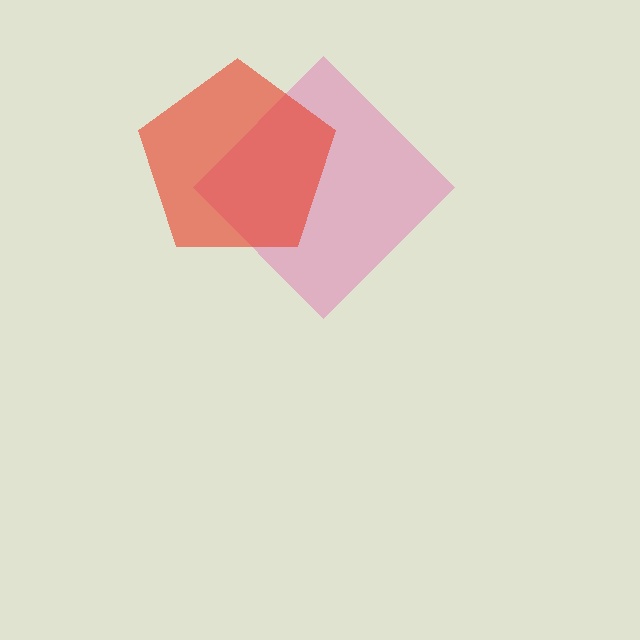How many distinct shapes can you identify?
There are 2 distinct shapes: a pink diamond, a red pentagon.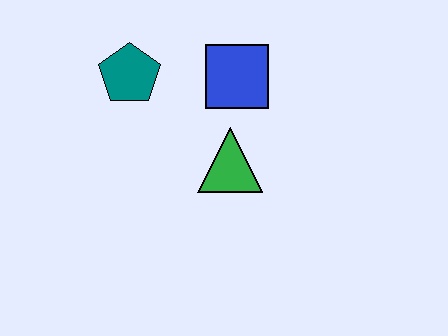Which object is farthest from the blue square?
The teal pentagon is farthest from the blue square.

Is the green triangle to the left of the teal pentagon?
No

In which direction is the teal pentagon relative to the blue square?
The teal pentagon is to the left of the blue square.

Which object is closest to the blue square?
The green triangle is closest to the blue square.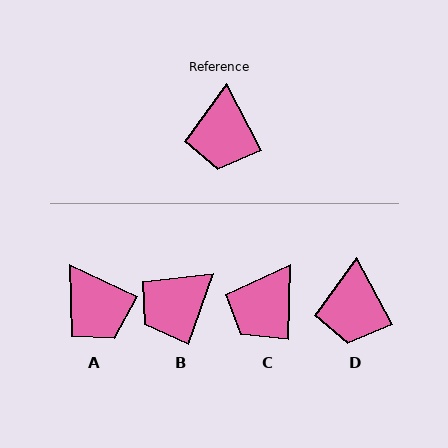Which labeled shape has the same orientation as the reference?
D.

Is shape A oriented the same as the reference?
No, it is off by about 37 degrees.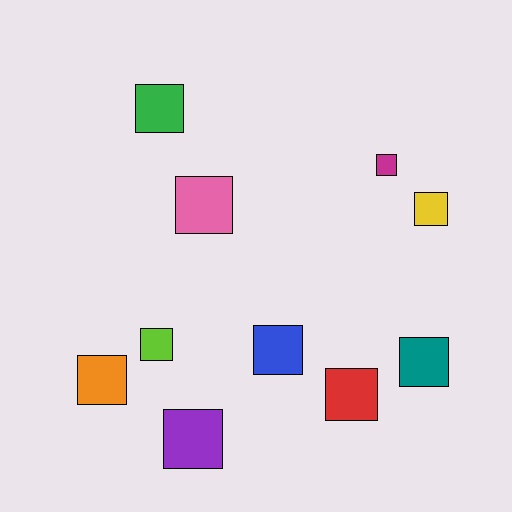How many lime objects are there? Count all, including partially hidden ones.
There is 1 lime object.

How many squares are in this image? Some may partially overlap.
There are 10 squares.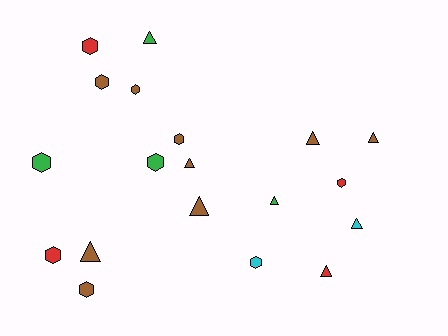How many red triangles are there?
There is 1 red triangle.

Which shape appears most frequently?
Hexagon, with 10 objects.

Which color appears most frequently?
Brown, with 9 objects.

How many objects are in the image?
There are 19 objects.